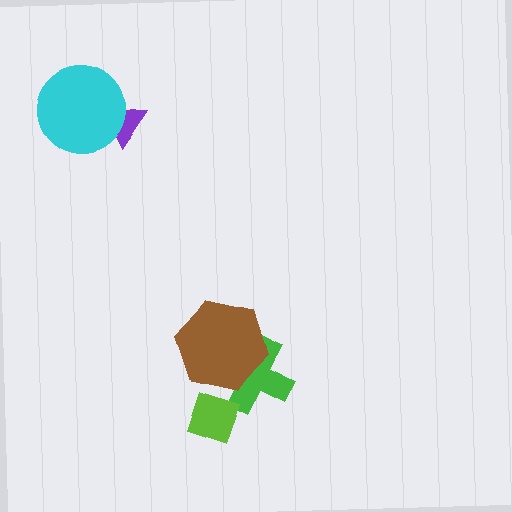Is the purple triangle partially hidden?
Yes, it is partially covered by another shape.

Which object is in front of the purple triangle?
The cyan circle is in front of the purple triangle.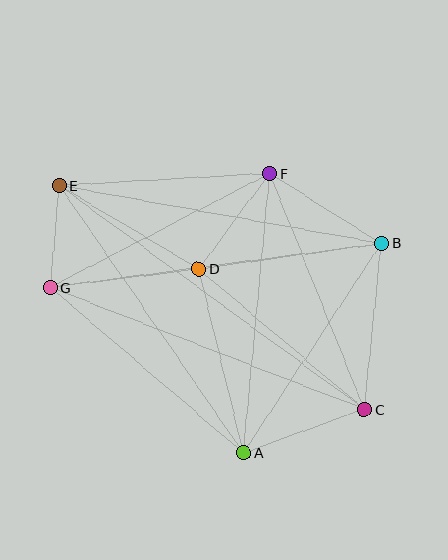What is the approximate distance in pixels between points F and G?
The distance between F and G is approximately 247 pixels.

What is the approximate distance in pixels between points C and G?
The distance between C and G is approximately 337 pixels.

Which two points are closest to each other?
Points E and G are closest to each other.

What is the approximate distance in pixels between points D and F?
The distance between D and F is approximately 119 pixels.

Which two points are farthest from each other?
Points C and E are farthest from each other.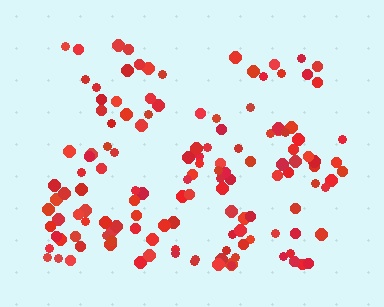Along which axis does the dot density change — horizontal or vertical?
Vertical.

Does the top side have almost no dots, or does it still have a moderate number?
Still a moderate number, just noticeably fewer than the bottom.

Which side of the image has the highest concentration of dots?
The bottom.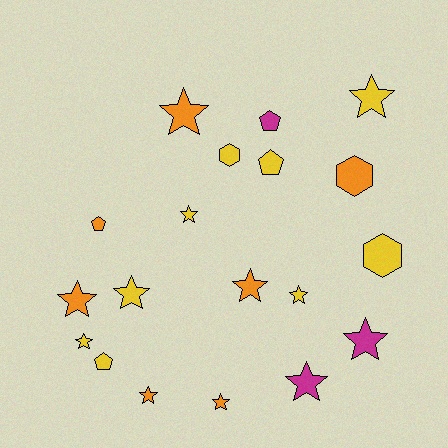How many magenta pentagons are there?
There is 1 magenta pentagon.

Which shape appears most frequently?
Star, with 12 objects.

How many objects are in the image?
There are 19 objects.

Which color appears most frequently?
Yellow, with 9 objects.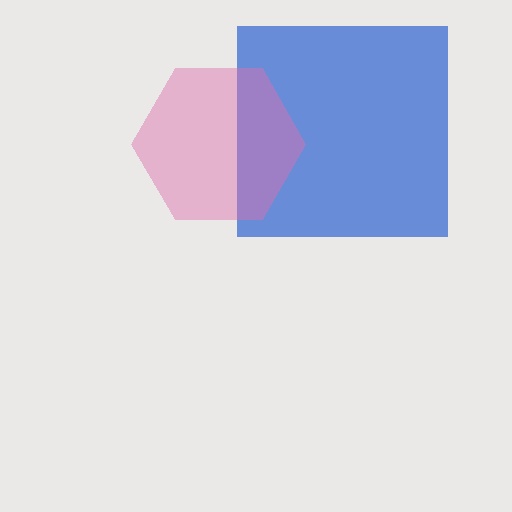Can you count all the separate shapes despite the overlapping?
Yes, there are 2 separate shapes.